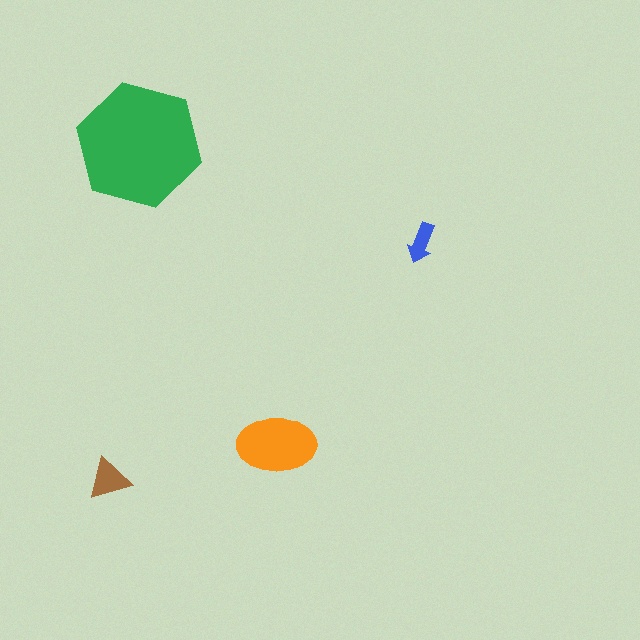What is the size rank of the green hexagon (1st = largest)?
1st.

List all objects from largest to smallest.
The green hexagon, the orange ellipse, the brown triangle, the blue arrow.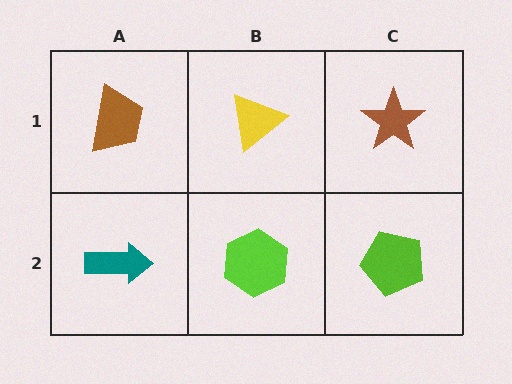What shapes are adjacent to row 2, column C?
A brown star (row 1, column C), a lime hexagon (row 2, column B).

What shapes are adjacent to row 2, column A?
A brown trapezoid (row 1, column A), a lime hexagon (row 2, column B).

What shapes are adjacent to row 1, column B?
A lime hexagon (row 2, column B), a brown trapezoid (row 1, column A), a brown star (row 1, column C).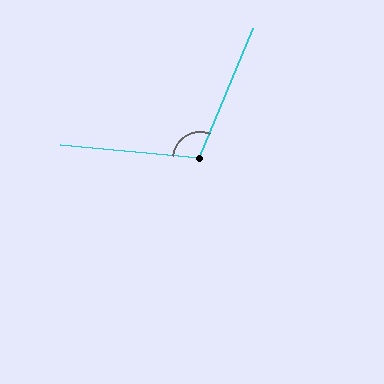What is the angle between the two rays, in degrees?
Approximately 107 degrees.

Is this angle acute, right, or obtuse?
It is obtuse.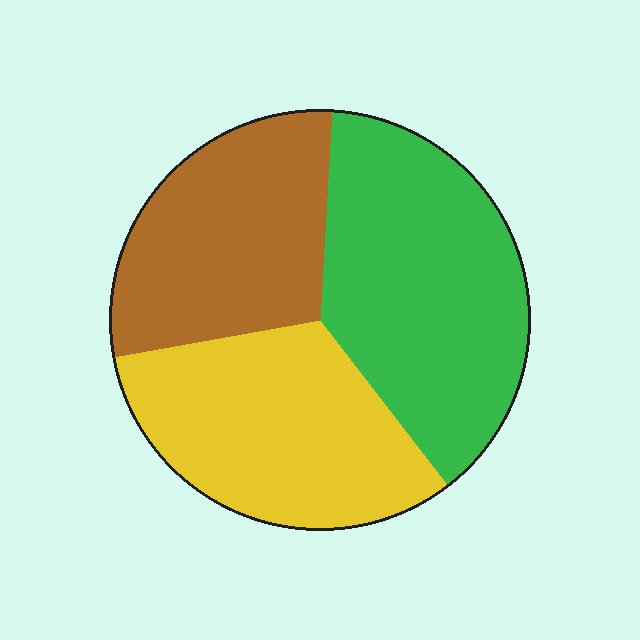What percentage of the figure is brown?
Brown covers around 30% of the figure.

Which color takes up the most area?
Green, at roughly 40%.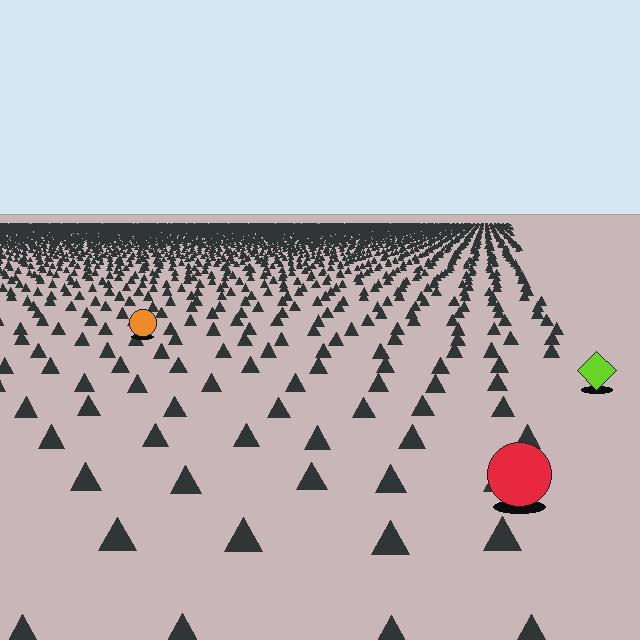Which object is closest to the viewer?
The red circle is closest. The texture marks near it are larger and more spread out.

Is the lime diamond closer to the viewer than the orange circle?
Yes. The lime diamond is closer — you can tell from the texture gradient: the ground texture is coarser near it.